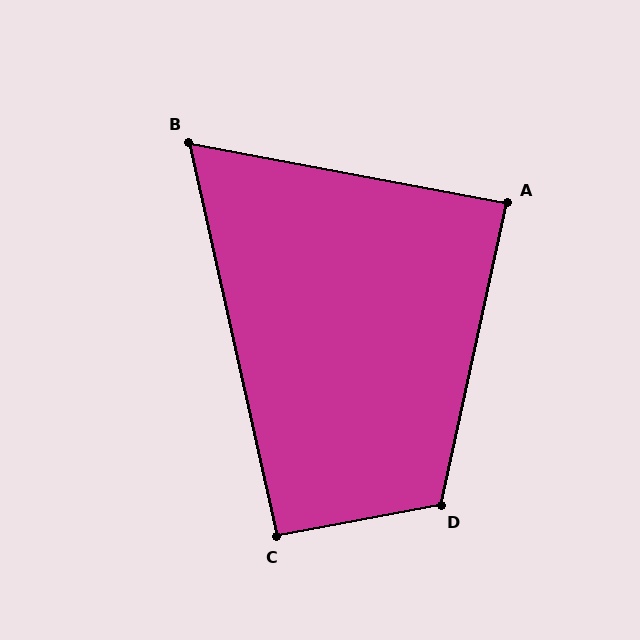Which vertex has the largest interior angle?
D, at approximately 113 degrees.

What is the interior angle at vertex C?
Approximately 92 degrees (approximately right).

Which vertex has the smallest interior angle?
B, at approximately 67 degrees.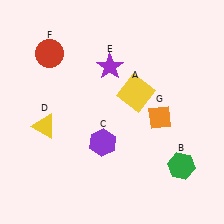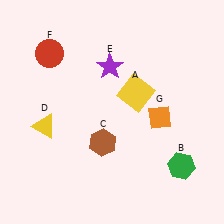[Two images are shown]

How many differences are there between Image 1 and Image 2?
There is 1 difference between the two images.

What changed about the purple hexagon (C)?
In Image 1, C is purple. In Image 2, it changed to brown.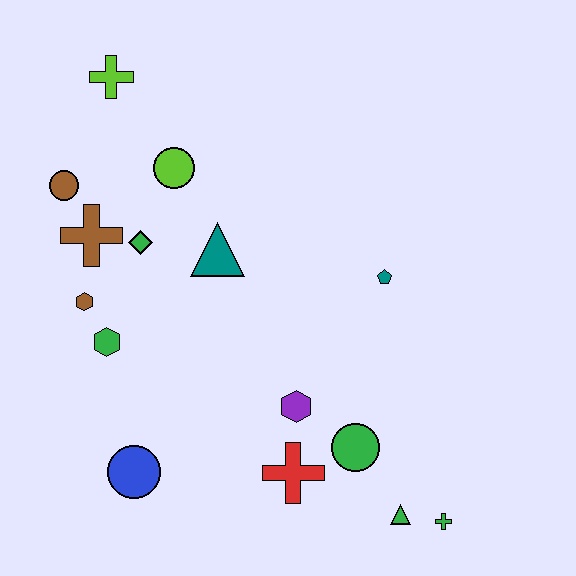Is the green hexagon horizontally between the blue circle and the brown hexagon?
Yes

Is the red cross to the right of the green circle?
No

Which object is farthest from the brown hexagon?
The green cross is farthest from the brown hexagon.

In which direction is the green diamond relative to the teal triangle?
The green diamond is to the left of the teal triangle.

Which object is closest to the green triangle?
The green cross is closest to the green triangle.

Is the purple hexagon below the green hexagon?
Yes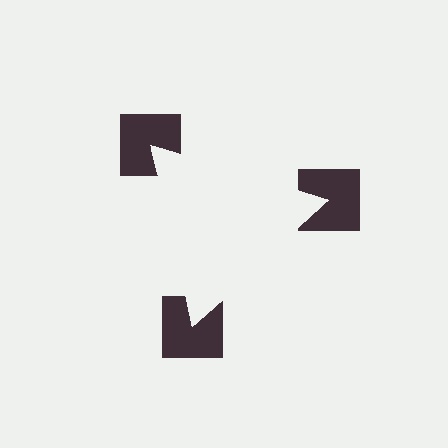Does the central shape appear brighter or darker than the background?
It typically appears slightly brighter than the background, even though no actual brightness change is drawn.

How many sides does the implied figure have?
3 sides.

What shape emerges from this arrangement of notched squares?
An illusory triangle — its edges are inferred from the aligned wedge cuts in the notched squares, not physically drawn.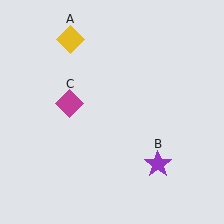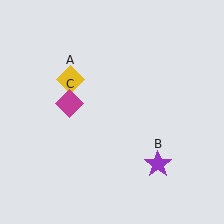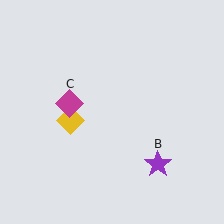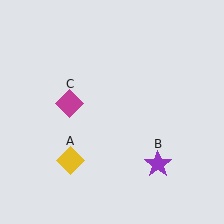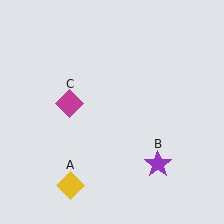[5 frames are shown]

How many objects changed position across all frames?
1 object changed position: yellow diamond (object A).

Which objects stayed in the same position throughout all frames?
Purple star (object B) and magenta diamond (object C) remained stationary.